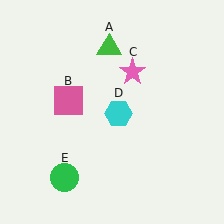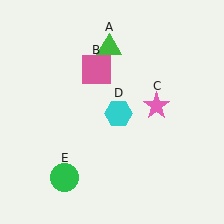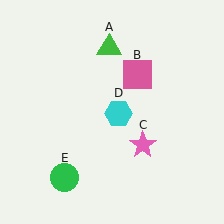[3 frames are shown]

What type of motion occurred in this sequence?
The pink square (object B), pink star (object C) rotated clockwise around the center of the scene.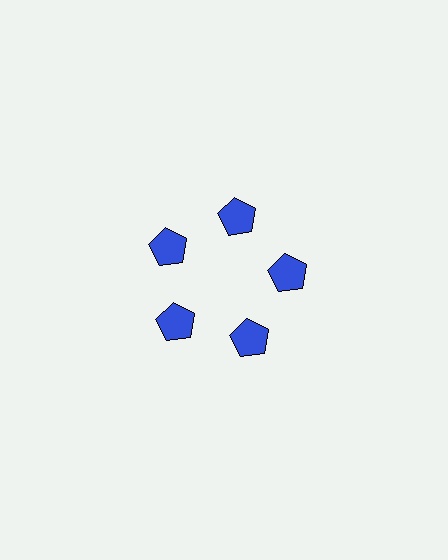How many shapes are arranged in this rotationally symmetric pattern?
There are 5 shapes, arranged in 5 groups of 1.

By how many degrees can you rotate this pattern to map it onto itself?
The pattern maps onto itself every 72 degrees of rotation.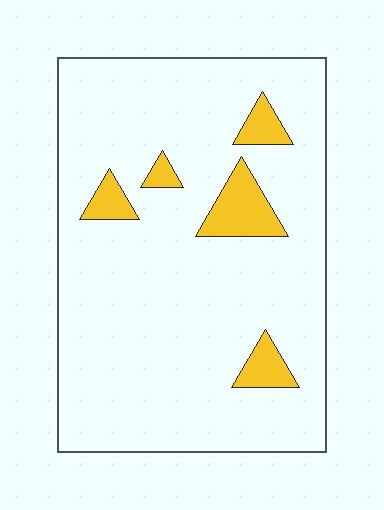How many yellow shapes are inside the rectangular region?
5.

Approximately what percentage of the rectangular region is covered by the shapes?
Approximately 10%.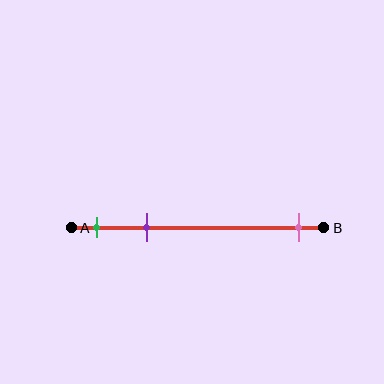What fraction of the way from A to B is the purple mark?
The purple mark is approximately 30% (0.3) of the way from A to B.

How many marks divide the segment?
There are 3 marks dividing the segment.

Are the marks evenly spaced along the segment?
No, the marks are not evenly spaced.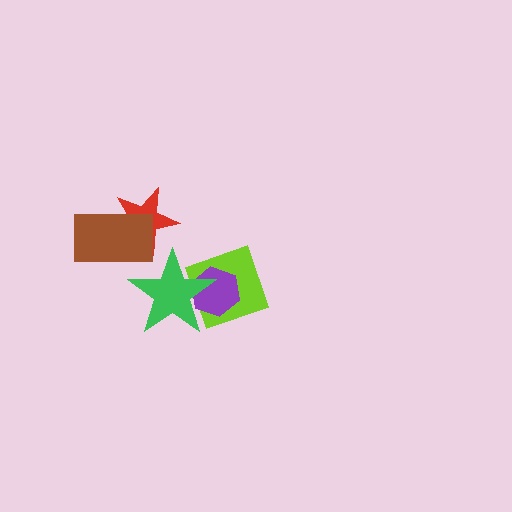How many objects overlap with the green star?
2 objects overlap with the green star.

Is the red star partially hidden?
Yes, it is partially covered by another shape.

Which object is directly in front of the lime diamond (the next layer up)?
The purple hexagon is directly in front of the lime diamond.